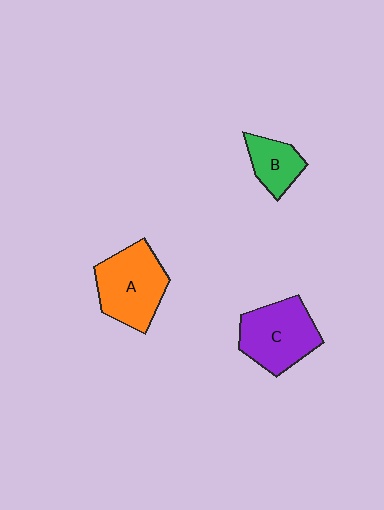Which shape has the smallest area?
Shape B (green).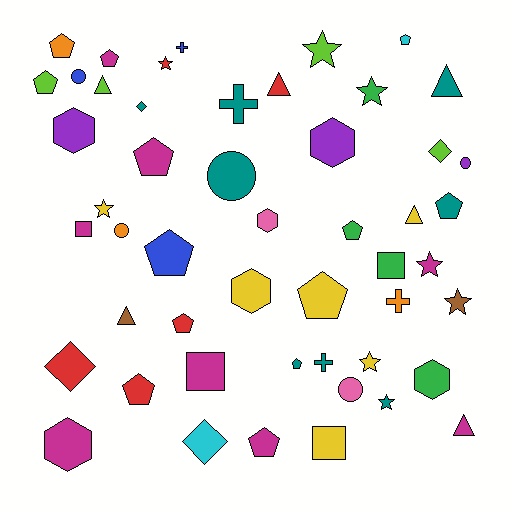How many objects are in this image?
There are 50 objects.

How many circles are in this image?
There are 5 circles.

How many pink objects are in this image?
There are 2 pink objects.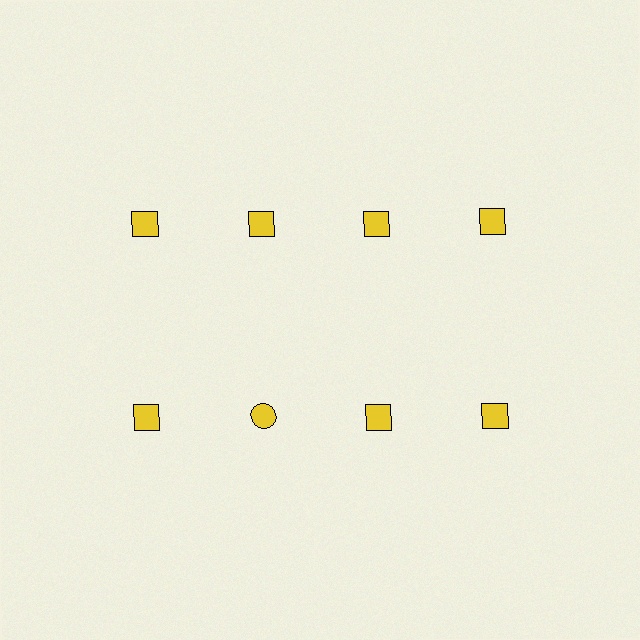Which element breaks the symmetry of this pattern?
The yellow circle in the second row, second from left column breaks the symmetry. All other shapes are yellow squares.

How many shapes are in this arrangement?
There are 8 shapes arranged in a grid pattern.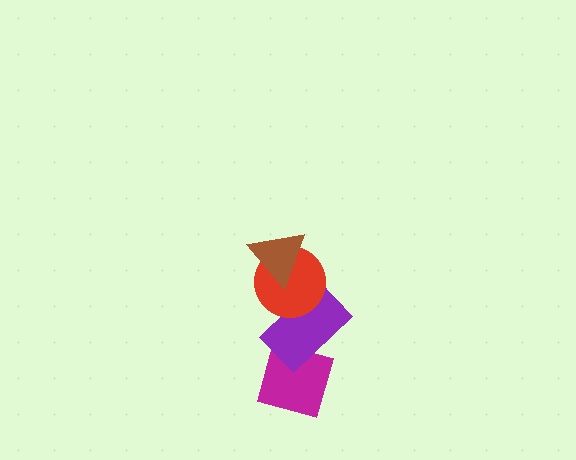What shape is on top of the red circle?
The brown triangle is on top of the red circle.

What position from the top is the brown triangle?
The brown triangle is 1st from the top.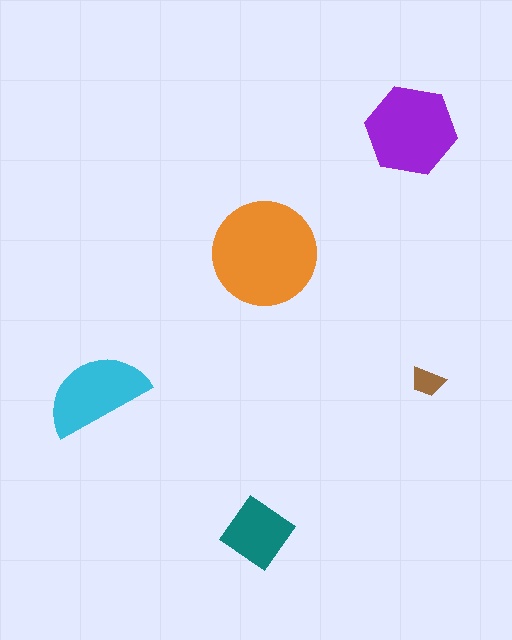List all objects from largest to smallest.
The orange circle, the purple hexagon, the cyan semicircle, the teal diamond, the brown trapezoid.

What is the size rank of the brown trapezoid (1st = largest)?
5th.